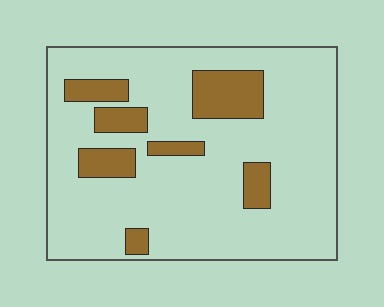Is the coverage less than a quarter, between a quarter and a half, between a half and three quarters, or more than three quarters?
Less than a quarter.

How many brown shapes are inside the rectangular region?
7.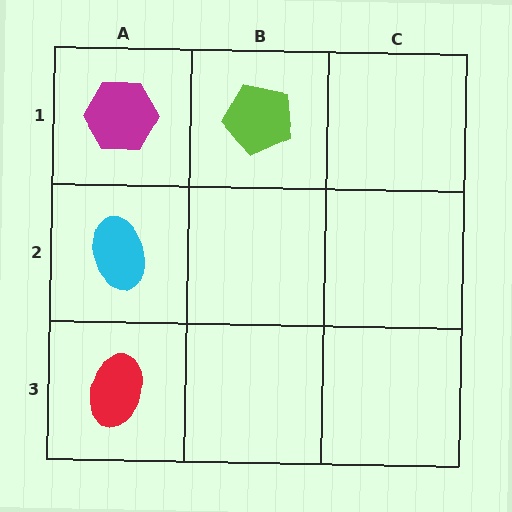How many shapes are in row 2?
1 shape.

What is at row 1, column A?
A magenta hexagon.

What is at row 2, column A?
A cyan ellipse.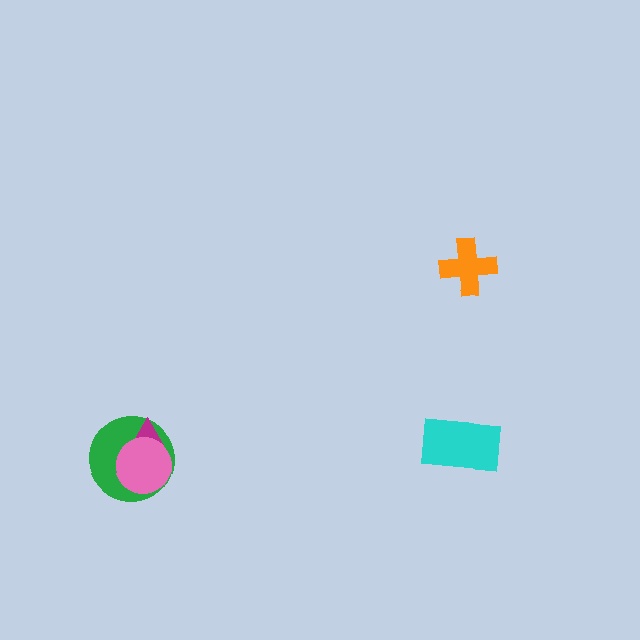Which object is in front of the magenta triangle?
The pink circle is in front of the magenta triangle.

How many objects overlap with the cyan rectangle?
0 objects overlap with the cyan rectangle.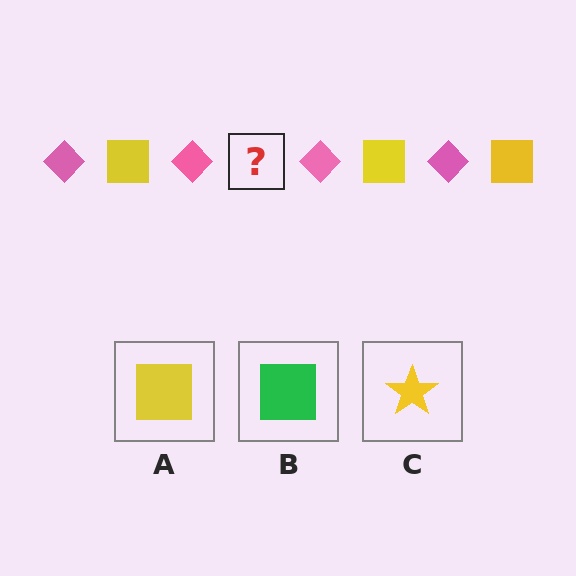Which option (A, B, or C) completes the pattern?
A.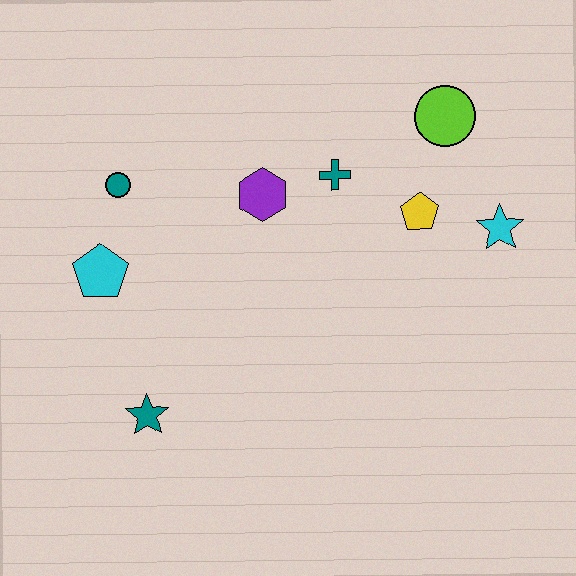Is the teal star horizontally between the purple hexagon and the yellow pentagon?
No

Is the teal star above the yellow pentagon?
No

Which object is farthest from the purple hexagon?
The teal star is farthest from the purple hexagon.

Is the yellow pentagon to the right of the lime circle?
No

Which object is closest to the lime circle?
The yellow pentagon is closest to the lime circle.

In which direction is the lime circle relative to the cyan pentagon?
The lime circle is to the right of the cyan pentagon.